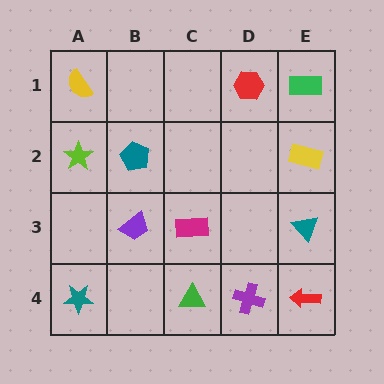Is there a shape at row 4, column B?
No, that cell is empty.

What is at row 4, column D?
A purple cross.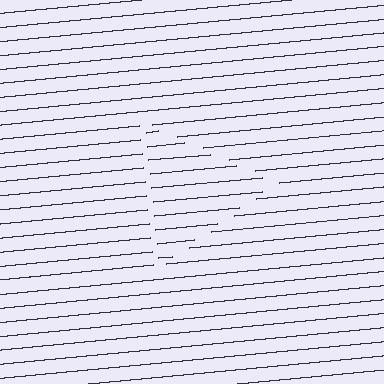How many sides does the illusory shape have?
3 sides — the line-ends trace a triangle.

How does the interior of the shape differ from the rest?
The interior of the shape contains the same grating, shifted by half a period — the contour is defined by the phase discontinuity where line-ends from the inner and outer gratings abut.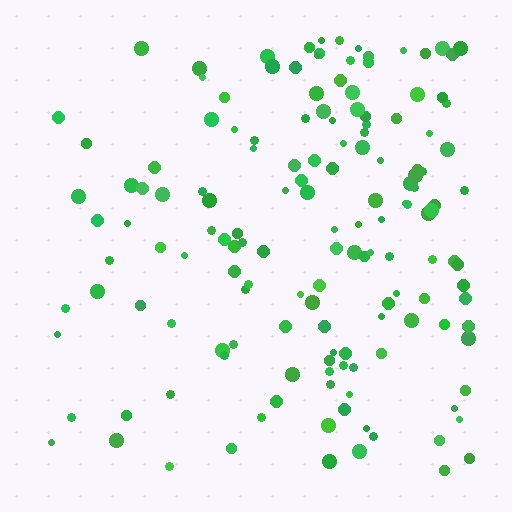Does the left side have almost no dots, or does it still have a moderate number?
Still a moderate number, just noticeably fewer than the right.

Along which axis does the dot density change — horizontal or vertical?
Horizontal.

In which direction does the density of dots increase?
From left to right, with the right side densest.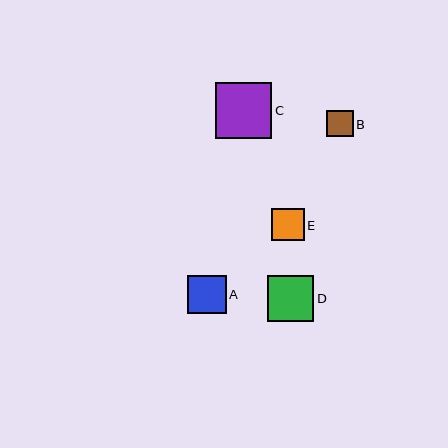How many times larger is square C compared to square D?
Square C is approximately 1.2 times the size of square D.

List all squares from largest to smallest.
From largest to smallest: C, D, A, E, B.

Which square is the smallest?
Square B is the smallest with a size of approximately 27 pixels.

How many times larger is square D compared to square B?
Square D is approximately 1.7 times the size of square B.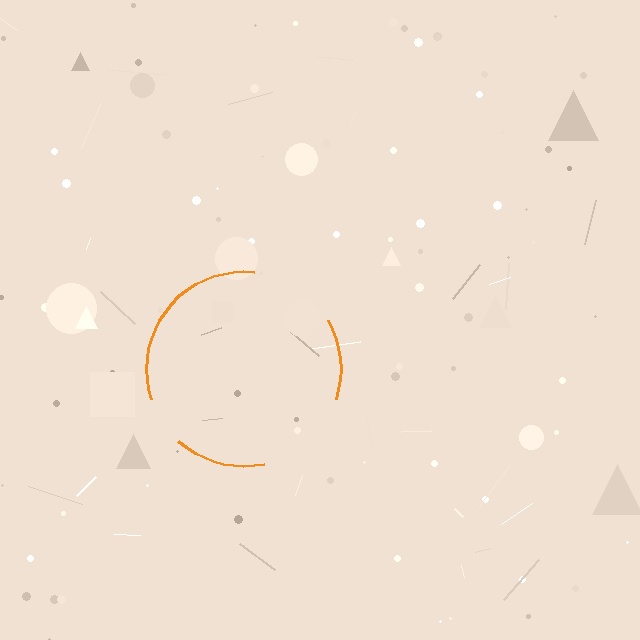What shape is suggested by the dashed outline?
The dashed outline suggests a circle.